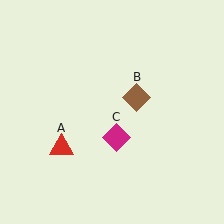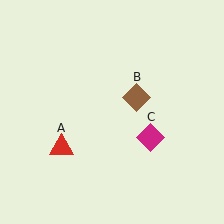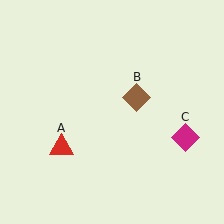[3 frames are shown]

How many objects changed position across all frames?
1 object changed position: magenta diamond (object C).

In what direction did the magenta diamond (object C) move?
The magenta diamond (object C) moved right.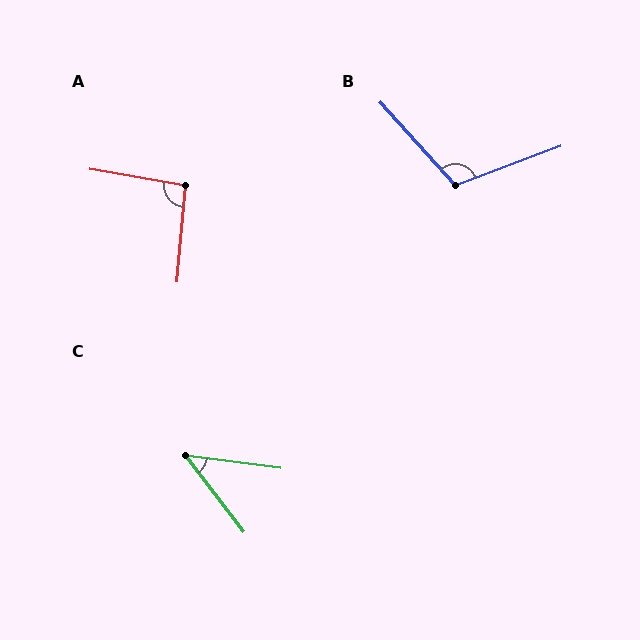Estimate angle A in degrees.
Approximately 94 degrees.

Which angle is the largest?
B, at approximately 112 degrees.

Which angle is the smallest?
C, at approximately 45 degrees.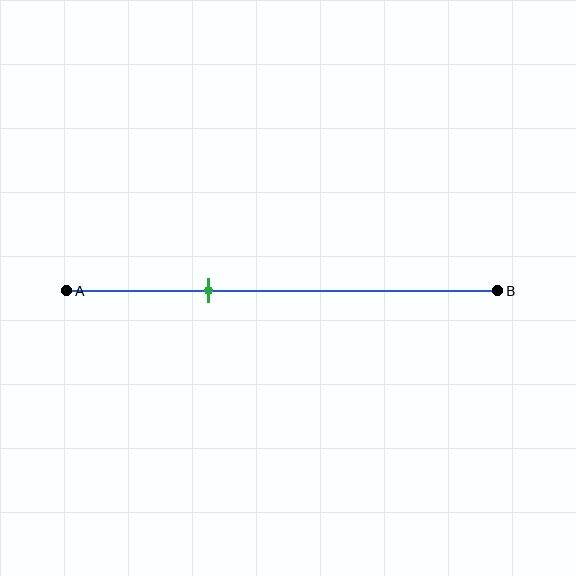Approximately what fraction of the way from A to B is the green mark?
The green mark is approximately 35% of the way from A to B.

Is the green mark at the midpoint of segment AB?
No, the mark is at about 35% from A, not at the 50% midpoint.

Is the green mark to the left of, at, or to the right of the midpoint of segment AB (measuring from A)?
The green mark is to the left of the midpoint of segment AB.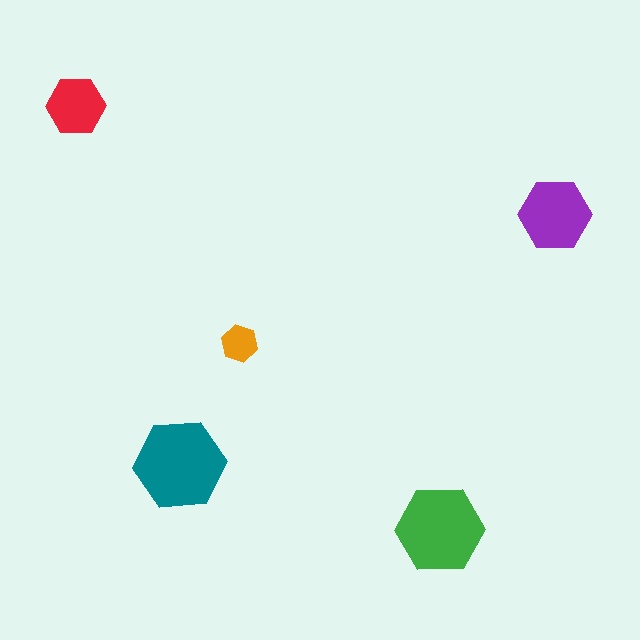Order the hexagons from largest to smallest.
the teal one, the green one, the purple one, the red one, the orange one.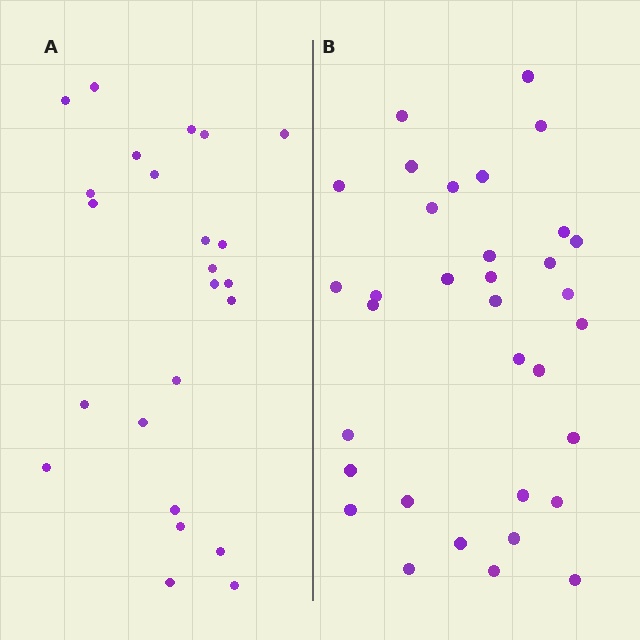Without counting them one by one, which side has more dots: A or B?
Region B (the right region) has more dots.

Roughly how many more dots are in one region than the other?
Region B has roughly 10 or so more dots than region A.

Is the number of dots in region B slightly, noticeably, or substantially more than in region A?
Region B has noticeably more, but not dramatically so. The ratio is roughly 1.4 to 1.